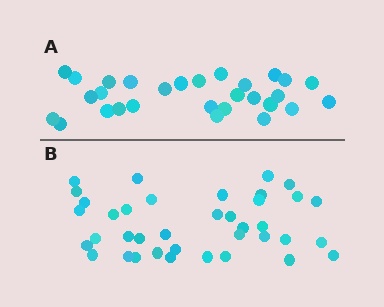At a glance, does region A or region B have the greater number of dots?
Region B (the bottom region) has more dots.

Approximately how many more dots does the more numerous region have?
Region B has roughly 8 or so more dots than region A.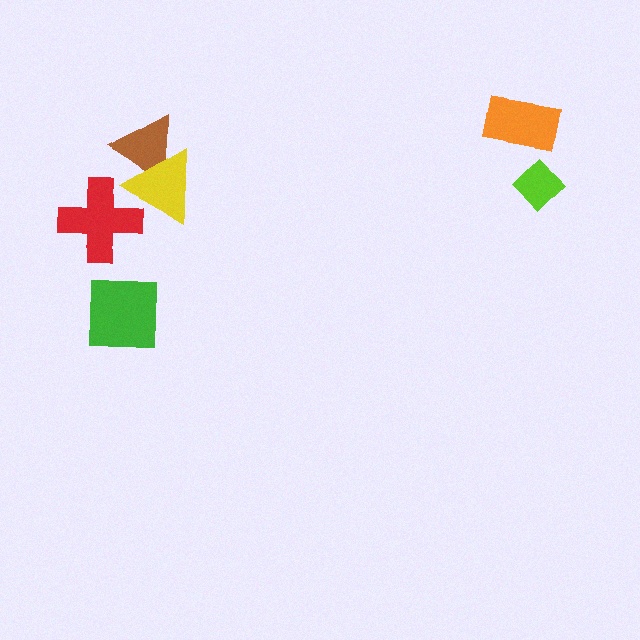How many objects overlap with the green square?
0 objects overlap with the green square.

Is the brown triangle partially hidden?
Yes, it is partially covered by another shape.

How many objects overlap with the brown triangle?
1 object overlaps with the brown triangle.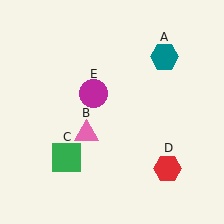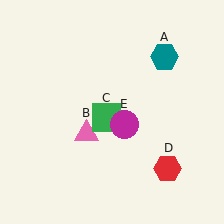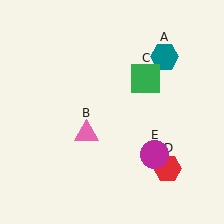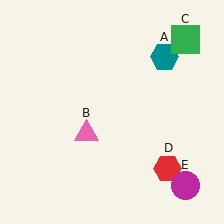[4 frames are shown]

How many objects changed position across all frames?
2 objects changed position: green square (object C), magenta circle (object E).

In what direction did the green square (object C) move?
The green square (object C) moved up and to the right.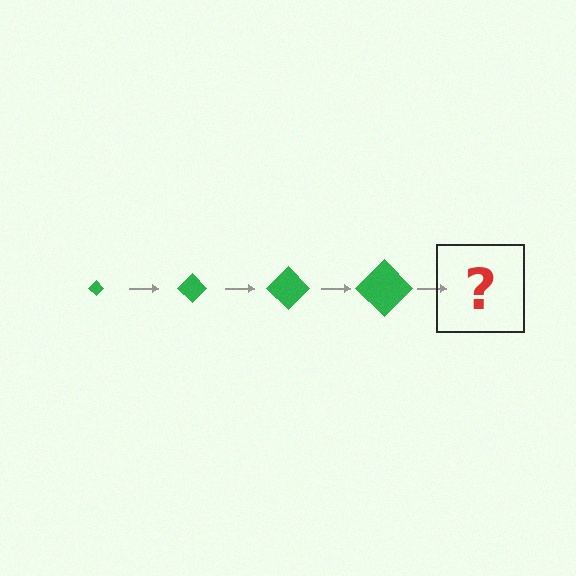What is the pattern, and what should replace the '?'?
The pattern is that the diamond gets progressively larger each step. The '?' should be a green diamond, larger than the previous one.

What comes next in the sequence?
The next element should be a green diamond, larger than the previous one.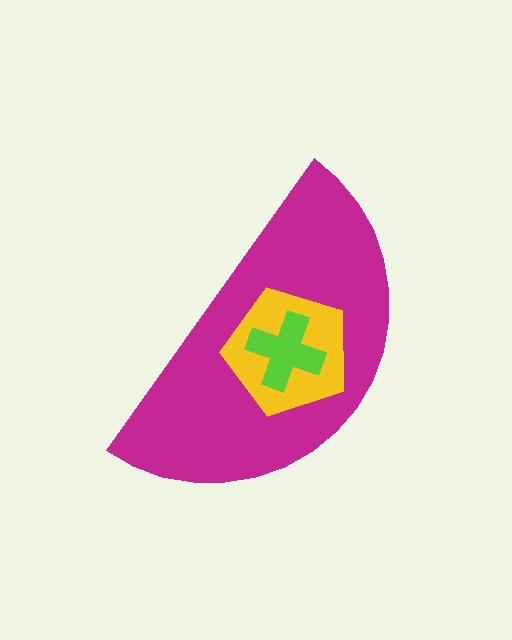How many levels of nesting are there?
3.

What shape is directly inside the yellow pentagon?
The lime cross.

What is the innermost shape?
The lime cross.